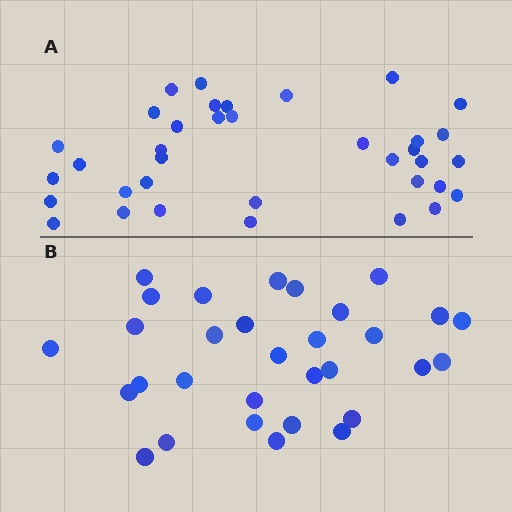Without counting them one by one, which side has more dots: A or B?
Region A (the top region) has more dots.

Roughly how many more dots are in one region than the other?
Region A has about 5 more dots than region B.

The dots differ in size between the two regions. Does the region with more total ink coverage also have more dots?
No. Region B has more total ink coverage because its dots are larger, but region A actually contains more individual dots. Total area can be misleading — the number of items is what matters here.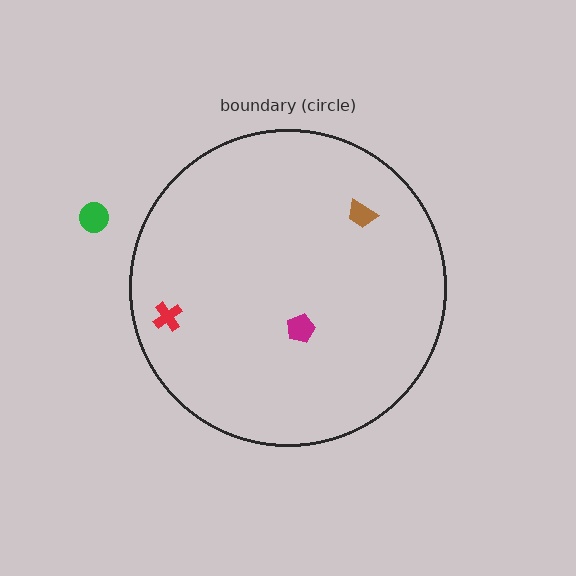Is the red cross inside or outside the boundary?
Inside.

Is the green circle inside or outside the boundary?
Outside.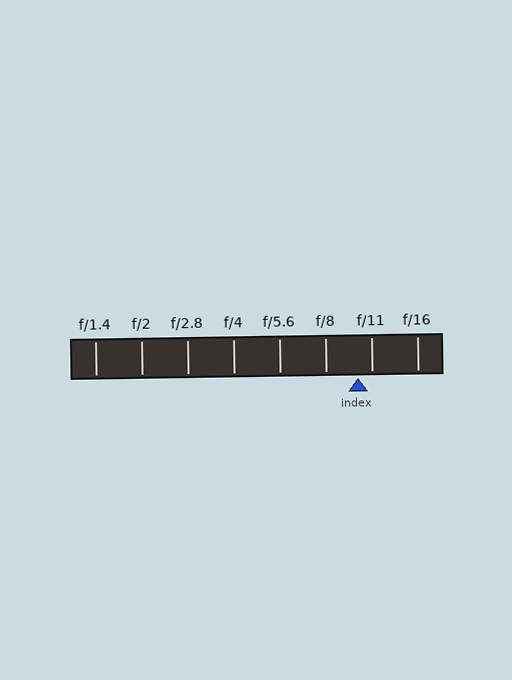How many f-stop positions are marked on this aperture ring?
There are 8 f-stop positions marked.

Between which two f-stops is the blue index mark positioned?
The index mark is between f/8 and f/11.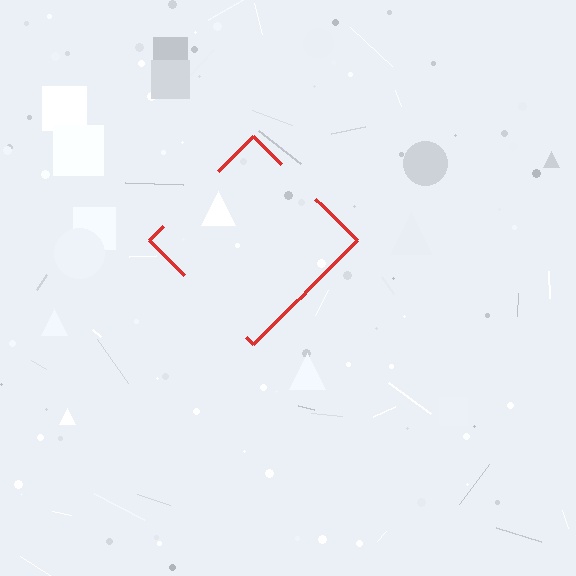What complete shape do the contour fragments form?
The contour fragments form a diamond.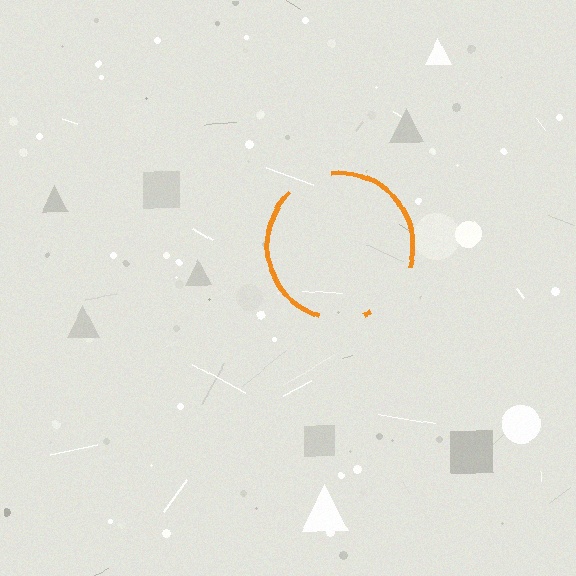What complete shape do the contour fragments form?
The contour fragments form a circle.